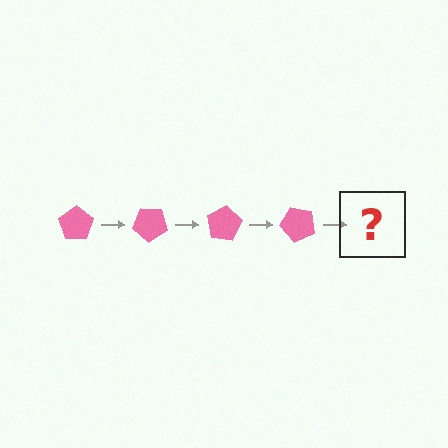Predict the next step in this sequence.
The next step is a pink pentagon rotated 160 degrees.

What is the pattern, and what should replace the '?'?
The pattern is that the pentagon rotates 40 degrees each step. The '?' should be a pink pentagon rotated 160 degrees.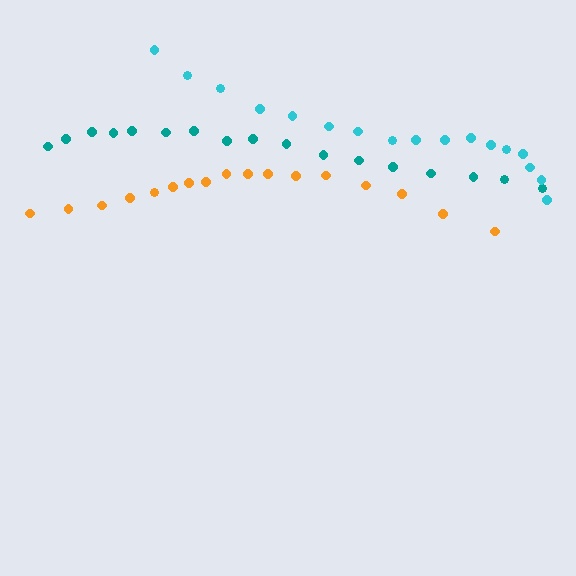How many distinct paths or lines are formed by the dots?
There are 3 distinct paths.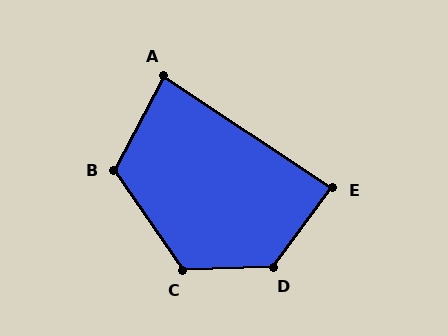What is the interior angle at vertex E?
Approximately 87 degrees (approximately right).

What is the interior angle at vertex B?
Approximately 118 degrees (obtuse).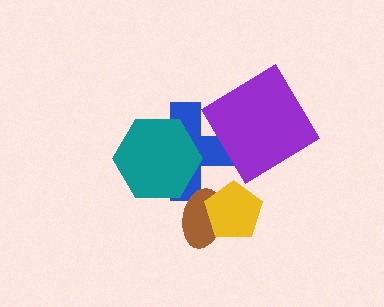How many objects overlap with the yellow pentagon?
1 object overlaps with the yellow pentagon.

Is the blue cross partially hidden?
Yes, it is partially covered by another shape.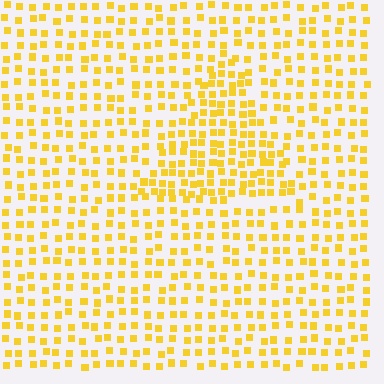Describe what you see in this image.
The image contains small yellow elements arranged at two different densities. A triangle-shaped region is visible where the elements are more densely packed than the surrounding area.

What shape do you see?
I see a triangle.